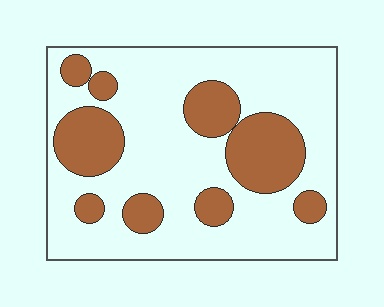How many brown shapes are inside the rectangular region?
9.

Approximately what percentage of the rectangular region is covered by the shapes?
Approximately 30%.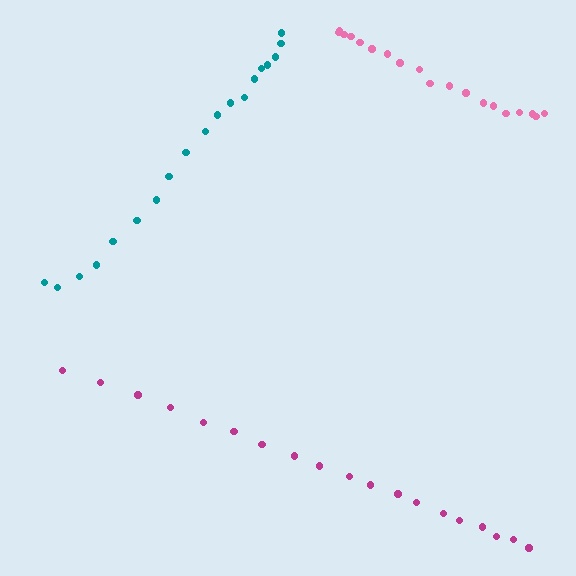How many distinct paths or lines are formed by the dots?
There are 3 distinct paths.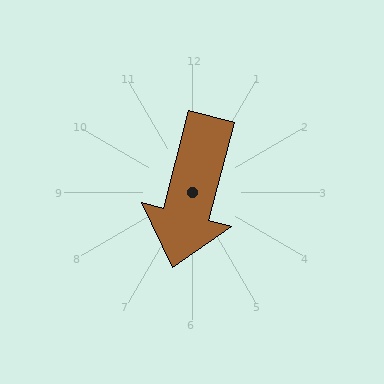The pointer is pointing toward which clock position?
Roughly 6 o'clock.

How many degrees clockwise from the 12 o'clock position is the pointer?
Approximately 194 degrees.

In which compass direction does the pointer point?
South.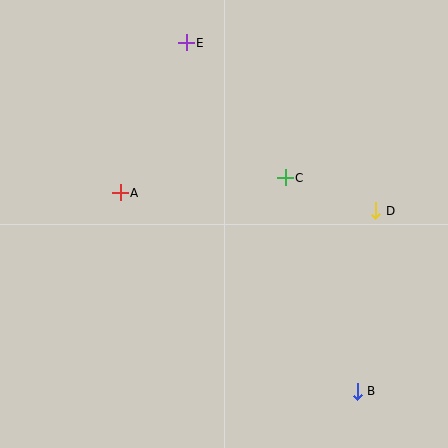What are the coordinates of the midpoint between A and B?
The midpoint between A and B is at (239, 292).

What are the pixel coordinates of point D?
Point D is at (376, 211).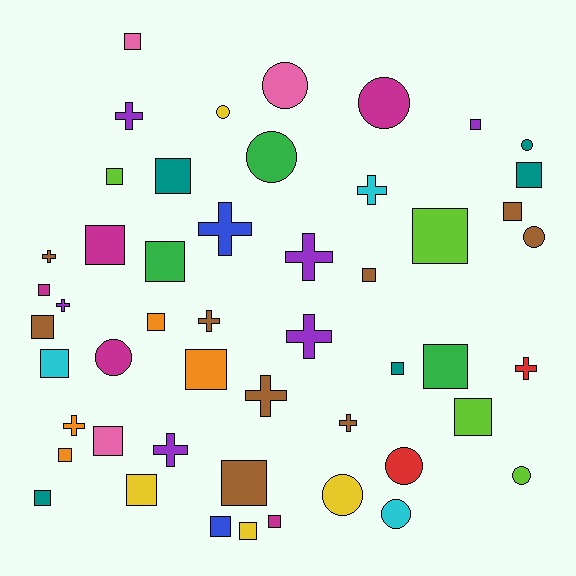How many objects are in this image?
There are 50 objects.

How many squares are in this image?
There are 26 squares.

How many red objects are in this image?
There are 2 red objects.